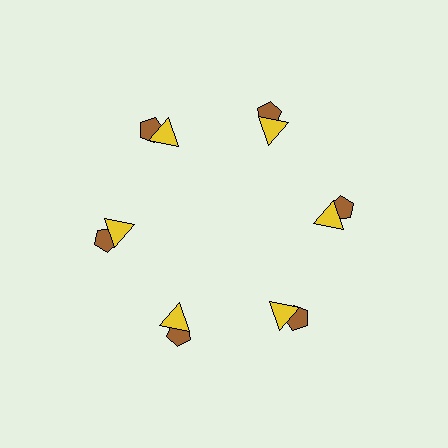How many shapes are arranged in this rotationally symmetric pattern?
There are 12 shapes, arranged in 6 groups of 2.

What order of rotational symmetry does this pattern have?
This pattern has 6-fold rotational symmetry.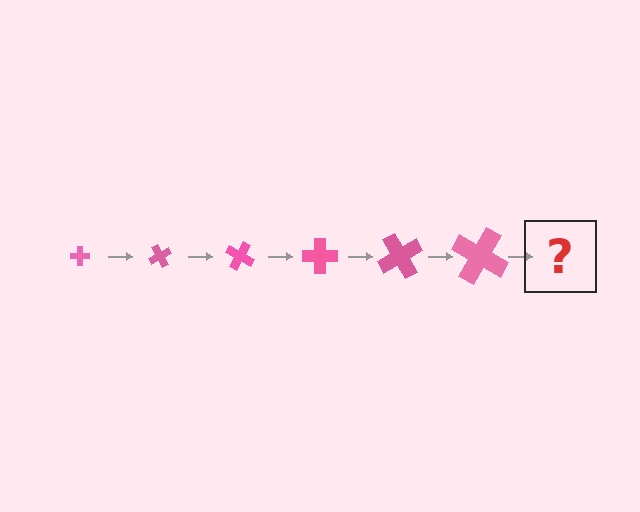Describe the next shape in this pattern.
It should be a cross, larger than the previous one and rotated 360 degrees from the start.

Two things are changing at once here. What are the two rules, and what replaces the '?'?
The two rules are that the cross grows larger each step and it rotates 60 degrees each step. The '?' should be a cross, larger than the previous one and rotated 360 degrees from the start.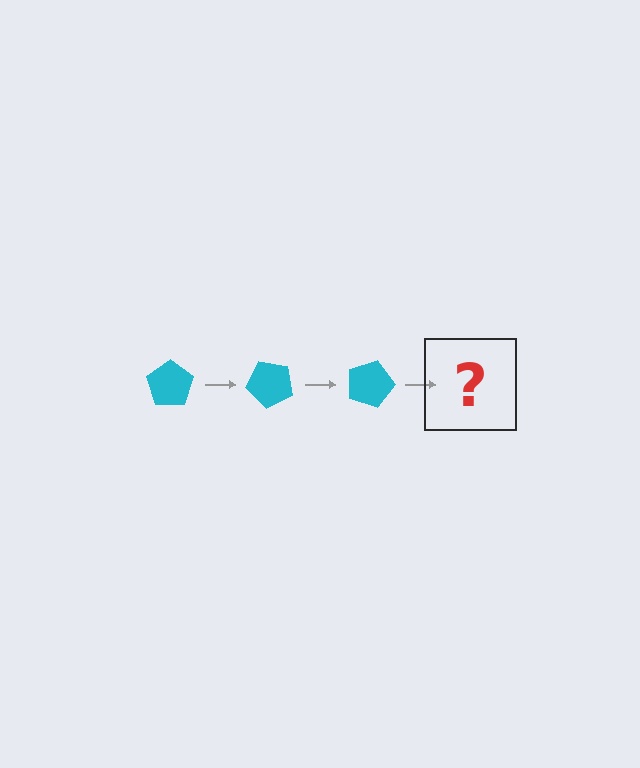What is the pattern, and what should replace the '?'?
The pattern is that the pentagon rotates 45 degrees each step. The '?' should be a cyan pentagon rotated 135 degrees.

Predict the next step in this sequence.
The next step is a cyan pentagon rotated 135 degrees.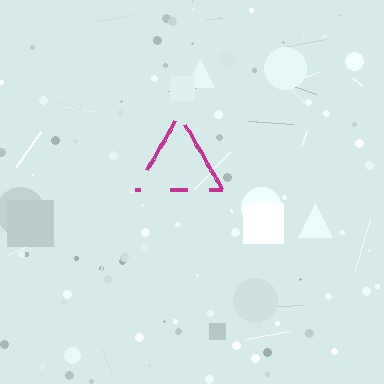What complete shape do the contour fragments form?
The contour fragments form a triangle.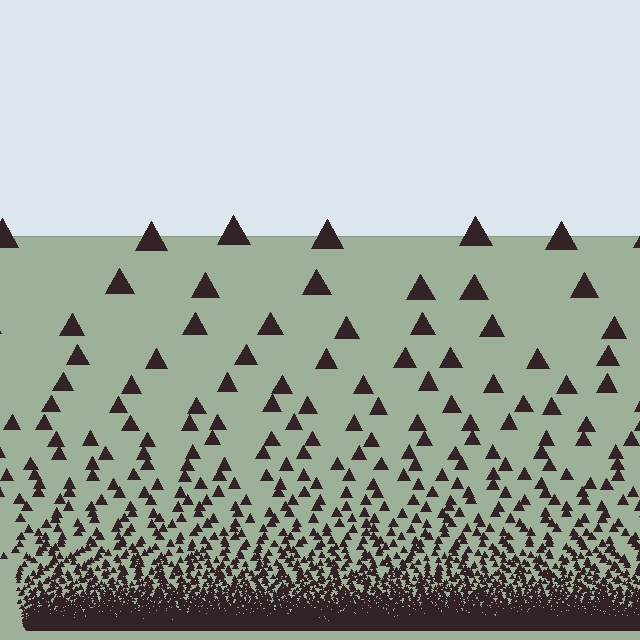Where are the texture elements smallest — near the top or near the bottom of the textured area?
Near the bottom.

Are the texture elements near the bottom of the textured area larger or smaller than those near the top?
Smaller. The gradient is inverted — elements near the bottom are smaller and denser.